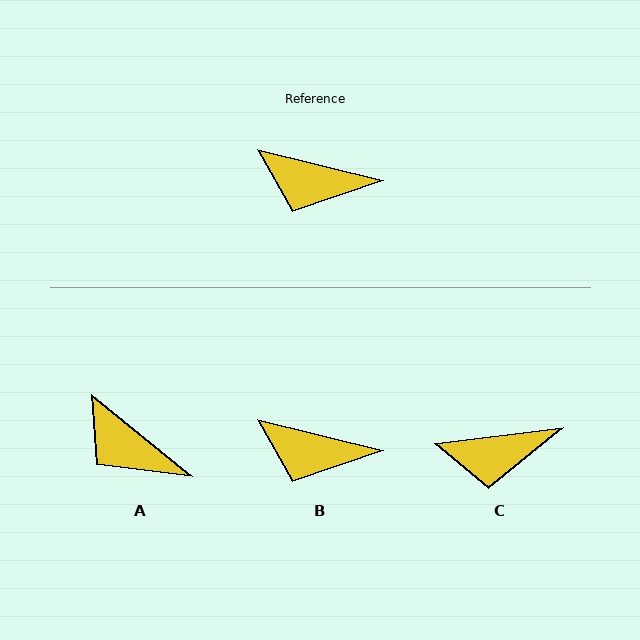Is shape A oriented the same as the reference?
No, it is off by about 26 degrees.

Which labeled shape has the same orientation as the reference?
B.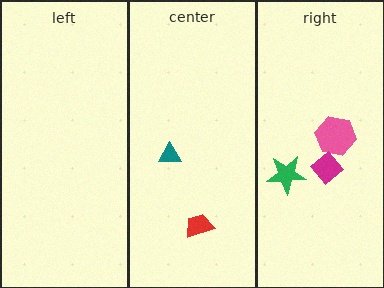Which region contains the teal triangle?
The center region.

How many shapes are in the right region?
3.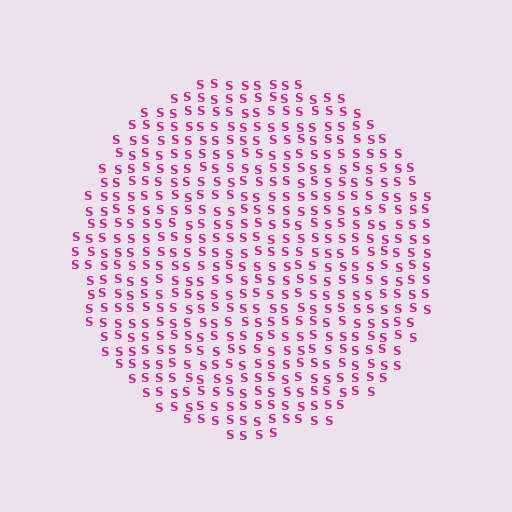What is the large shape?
The large shape is a circle.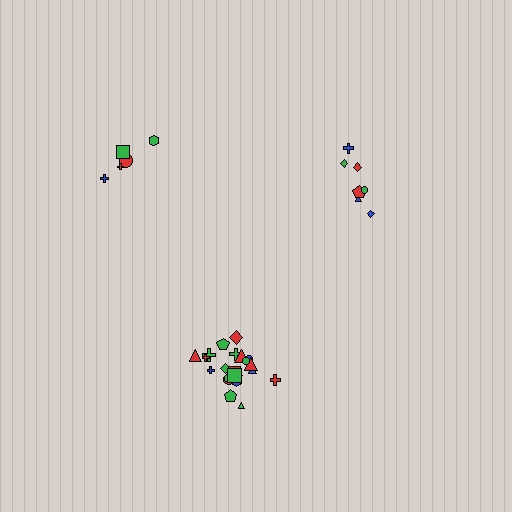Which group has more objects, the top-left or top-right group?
The top-right group.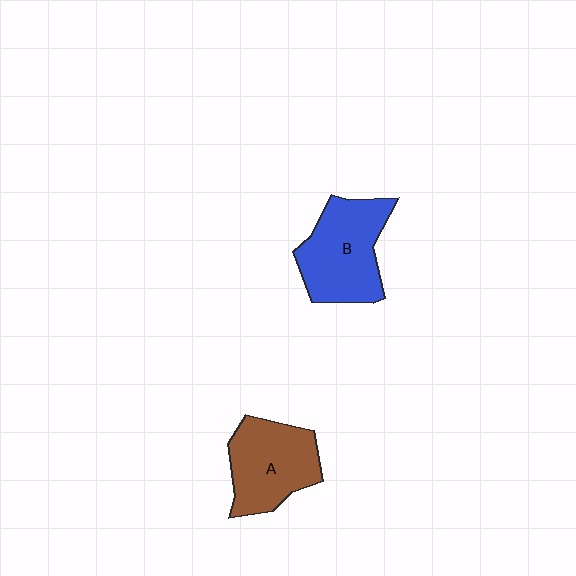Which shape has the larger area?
Shape B (blue).